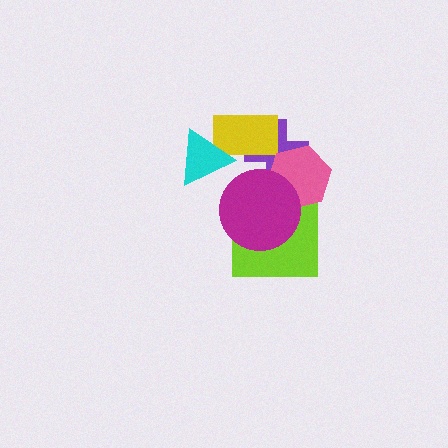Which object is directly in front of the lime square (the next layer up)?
The pink hexagon is directly in front of the lime square.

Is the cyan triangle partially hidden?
No, no other shape covers it.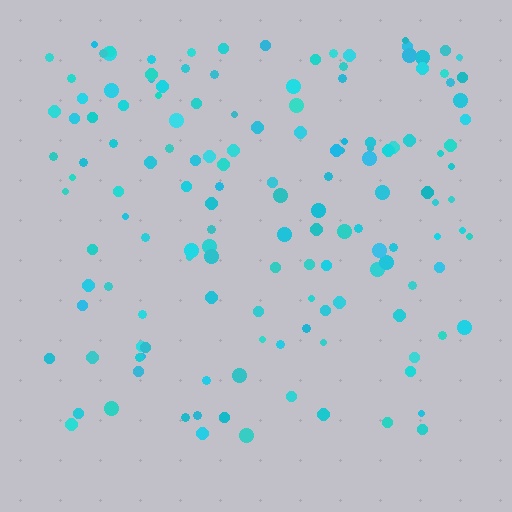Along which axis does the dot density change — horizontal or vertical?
Vertical.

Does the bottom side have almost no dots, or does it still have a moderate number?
Still a moderate number, just noticeably fewer than the top.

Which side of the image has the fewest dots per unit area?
The bottom.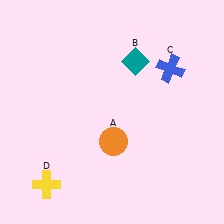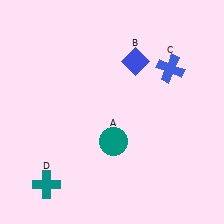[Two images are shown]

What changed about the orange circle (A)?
In Image 1, A is orange. In Image 2, it changed to teal.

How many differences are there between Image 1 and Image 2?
There are 3 differences between the two images.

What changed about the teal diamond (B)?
In Image 1, B is teal. In Image 2, it changed to blue.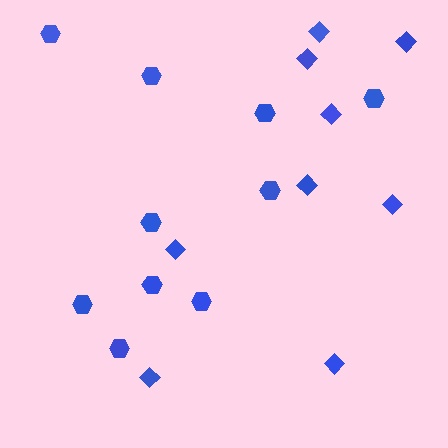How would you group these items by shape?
There are 2 groups: one group of diamonds (9) and one group of hexagons (10).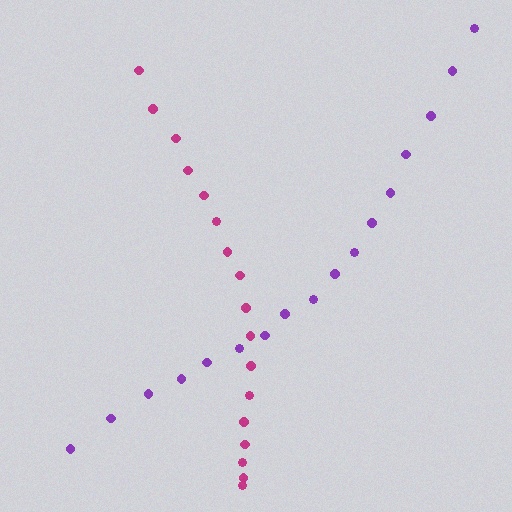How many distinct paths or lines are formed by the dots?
There are 2 distinct paths.